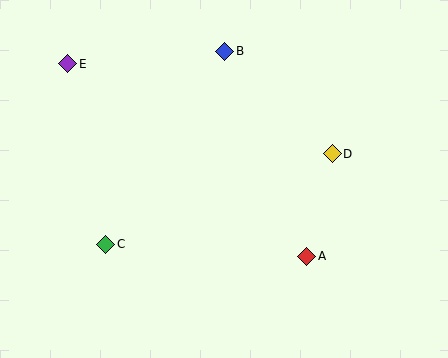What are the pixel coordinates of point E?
Point E is at (68, 64).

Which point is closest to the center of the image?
Point D at (332, 154) is closest to the center.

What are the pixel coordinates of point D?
Point D is at (332, 154).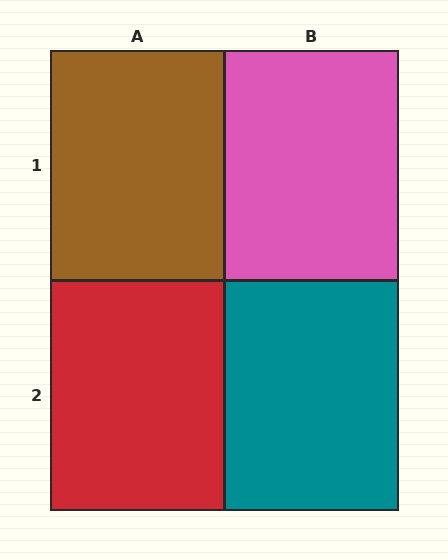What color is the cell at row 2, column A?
Red.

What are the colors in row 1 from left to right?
Brown, pink.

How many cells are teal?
1 cell is teal.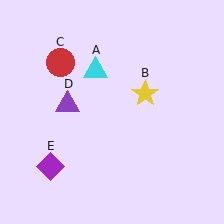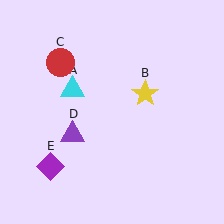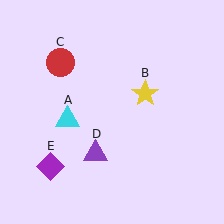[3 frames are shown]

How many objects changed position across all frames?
2 objects changed position: cyan triangle (object A), purple triangle (object D).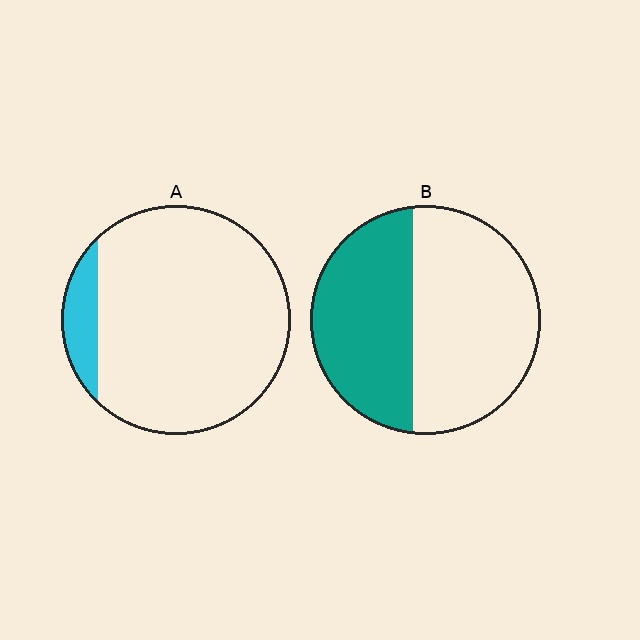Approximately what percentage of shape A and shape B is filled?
A is approximately 10% and B is approximately 45%.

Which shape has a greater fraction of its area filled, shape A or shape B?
Shape B.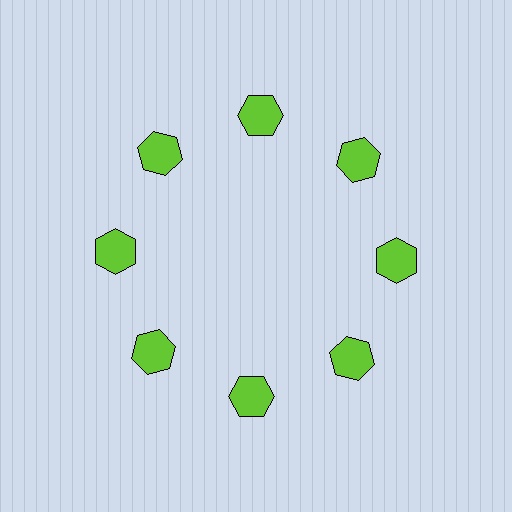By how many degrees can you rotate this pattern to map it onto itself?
The pattern maps onto itself every 45 degrees of rotation.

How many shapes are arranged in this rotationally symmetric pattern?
There are 8 shapes, arranged in 8 groups of 1.